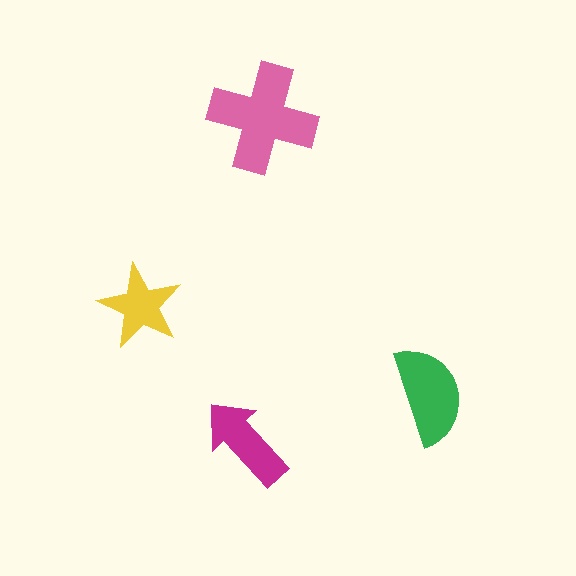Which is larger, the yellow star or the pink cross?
The pink cross.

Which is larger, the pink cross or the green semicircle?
The pink cross.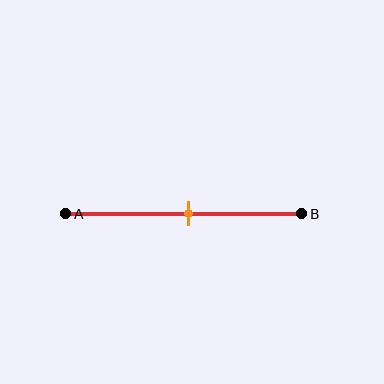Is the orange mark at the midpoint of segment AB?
Yes, the mark is approximately at the midpoint.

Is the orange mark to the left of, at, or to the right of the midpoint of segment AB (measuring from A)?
The orange mark is approximately at the midpoint of segment AB.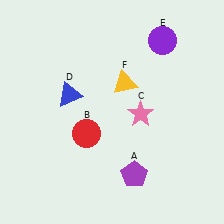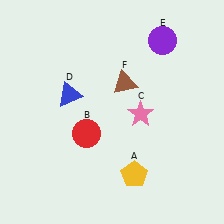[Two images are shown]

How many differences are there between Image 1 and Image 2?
There are 2 differences between the two images.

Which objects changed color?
A changed from purple to yellow. F changed from yellow to brown.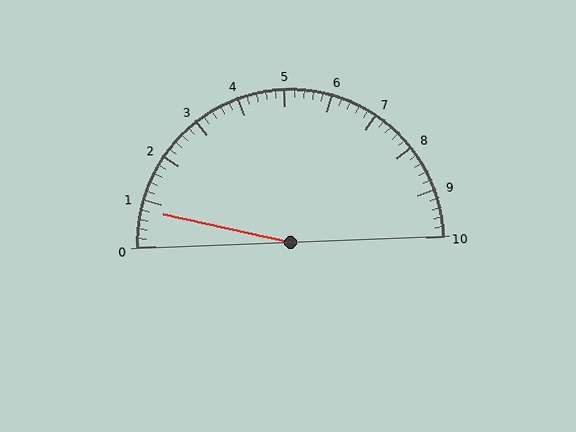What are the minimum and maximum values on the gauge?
The gauge ranges from 0 to 10.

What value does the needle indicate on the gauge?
The needle indicates approximately 0.8.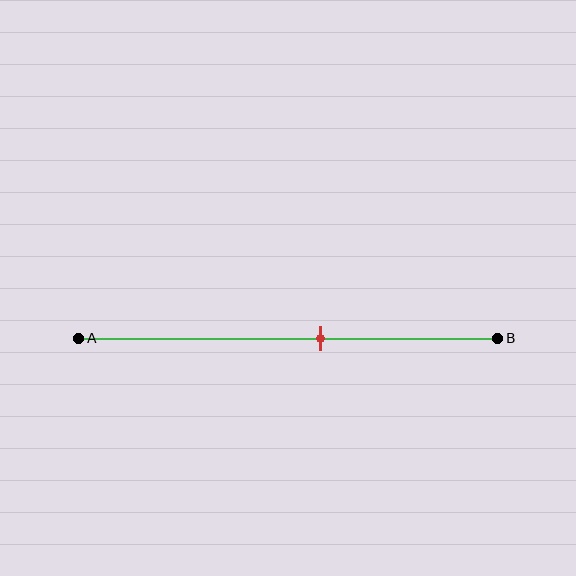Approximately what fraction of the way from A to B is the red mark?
The red mark is approximately 60% of the way from A to B.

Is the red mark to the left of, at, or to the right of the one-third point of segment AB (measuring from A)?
The red mark is to the right of the one-third point of segment AB.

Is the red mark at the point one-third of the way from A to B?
No, the mark is at about 60% from A, not at the 33% one-third point.